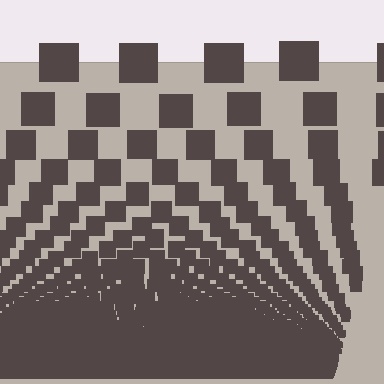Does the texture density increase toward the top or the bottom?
Density increases toward the bottom.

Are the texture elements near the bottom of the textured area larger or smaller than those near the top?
Smaller. The gradient is inverted — elements near the bottom are smaller and denser.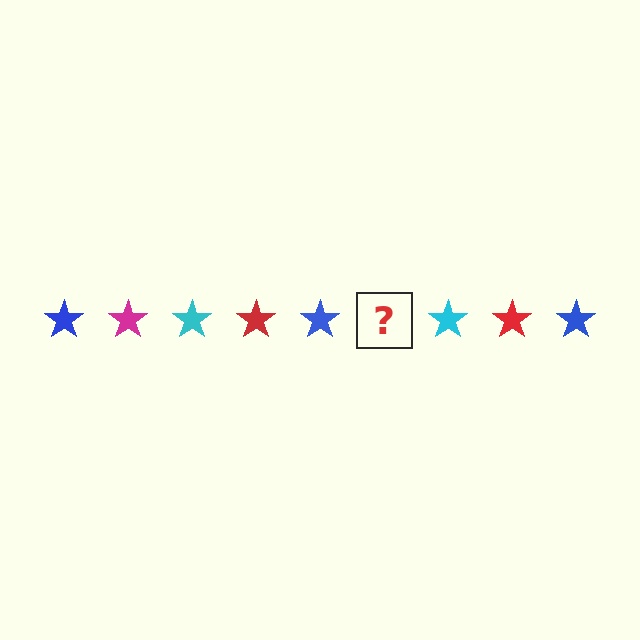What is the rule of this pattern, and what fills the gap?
The rule is that the pattern cycles through blue, magenta, cyan, red stars. The gap should be filled with a magenta star.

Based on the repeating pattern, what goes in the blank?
The blank should be a magenta star.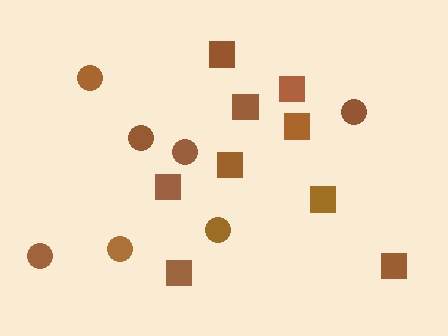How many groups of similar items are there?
There are 2 groups: one group of circles (7) and one group of squares (9).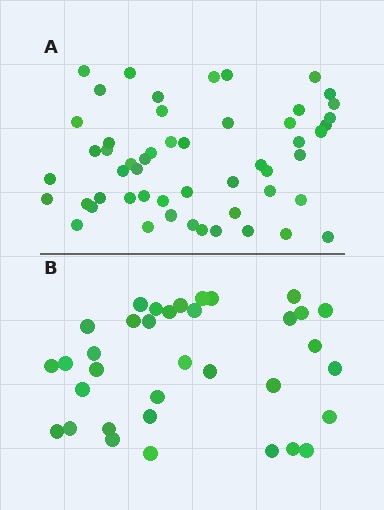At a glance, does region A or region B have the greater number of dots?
Region A (the top region) has more dots.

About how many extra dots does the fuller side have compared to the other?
Region A has approximately 20 more dots than region B.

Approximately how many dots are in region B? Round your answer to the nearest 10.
About 40 dots. (The exact count is 35, which rounds to 40.)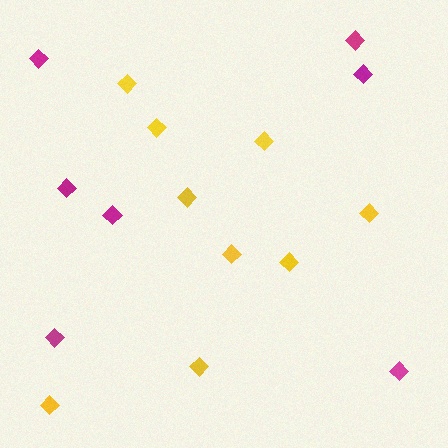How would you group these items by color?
There are 2 groups: one group of yellow diamonds (9) and one group of magenta diamonds (7).